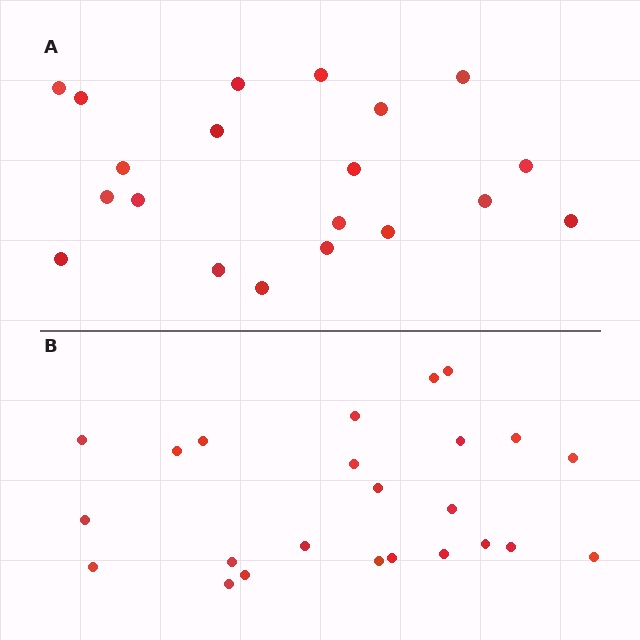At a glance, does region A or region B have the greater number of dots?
Region B (the bottom region) has more dots.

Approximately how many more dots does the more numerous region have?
Region B has about 4 more dots than region A.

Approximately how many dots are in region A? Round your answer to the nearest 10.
About 20 dots.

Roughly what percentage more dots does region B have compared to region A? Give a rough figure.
About 20% more.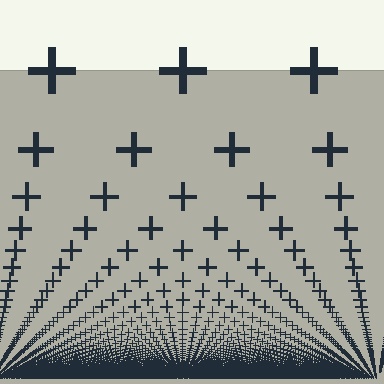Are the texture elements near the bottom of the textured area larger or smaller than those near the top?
Smaller. The gradient is inverted — elements near the bottom are smaller and denser.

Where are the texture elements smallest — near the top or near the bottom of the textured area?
Near the bottom.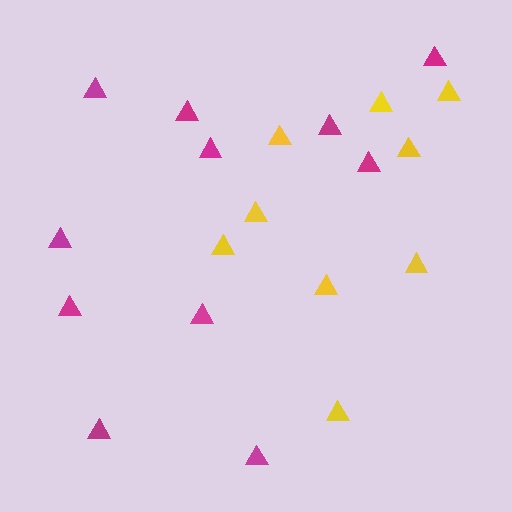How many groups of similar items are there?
There are 2 groups: one group of magenta triangles (11) and one group of yellow triangles (9).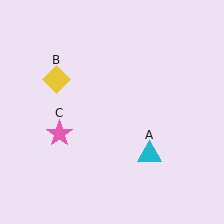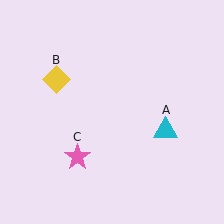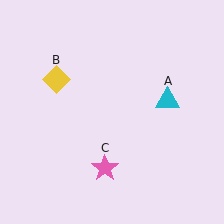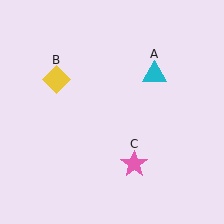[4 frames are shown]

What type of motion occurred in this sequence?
The cyan triangle (object A), pink star (object C) rotated counterclockwise around the center of the scene.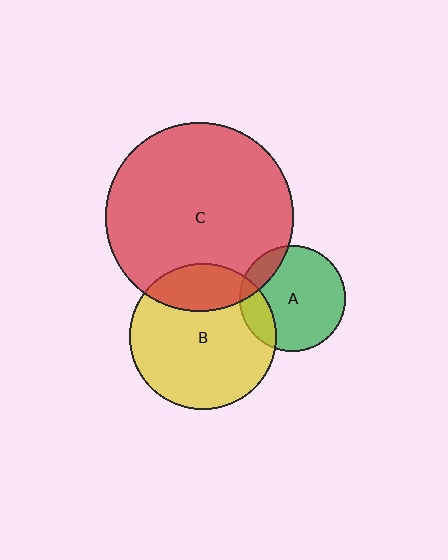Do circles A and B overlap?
Yes.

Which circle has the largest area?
Circle C (red).